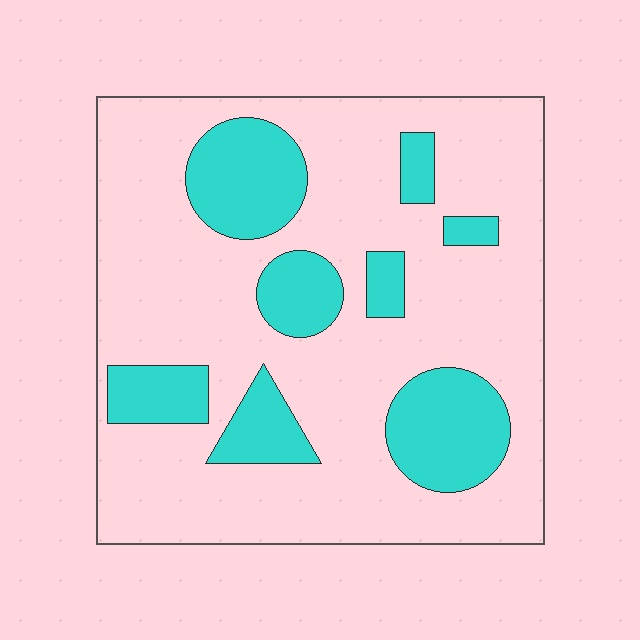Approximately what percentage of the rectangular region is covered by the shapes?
Approximately 25%.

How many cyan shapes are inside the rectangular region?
8.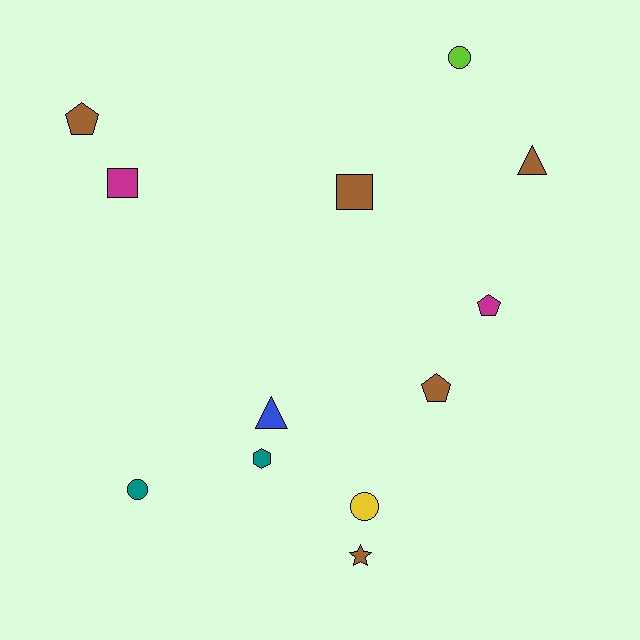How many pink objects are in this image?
There are no pink objects.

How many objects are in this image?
There are 12 objects.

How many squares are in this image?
There are 2 squares.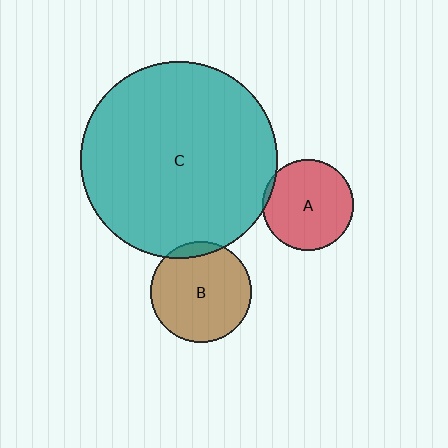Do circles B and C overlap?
Yes.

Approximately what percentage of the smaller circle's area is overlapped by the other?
Approximately 10%.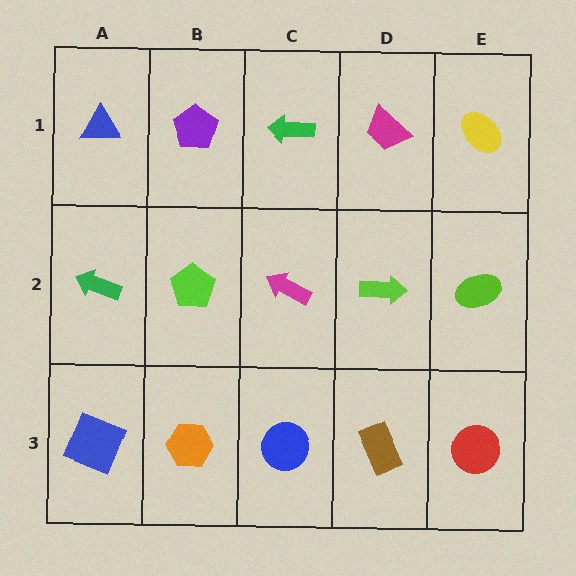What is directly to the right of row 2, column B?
A magenta arrow.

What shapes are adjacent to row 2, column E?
A yellow ellipse (row 1, column E), a red circle (row 3, column E), a lime arrow (row 2, column D).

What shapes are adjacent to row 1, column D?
A lime arrow (row 2, column D), a green arrow (row 1, column C), a yellow ellipse (row 1, column E).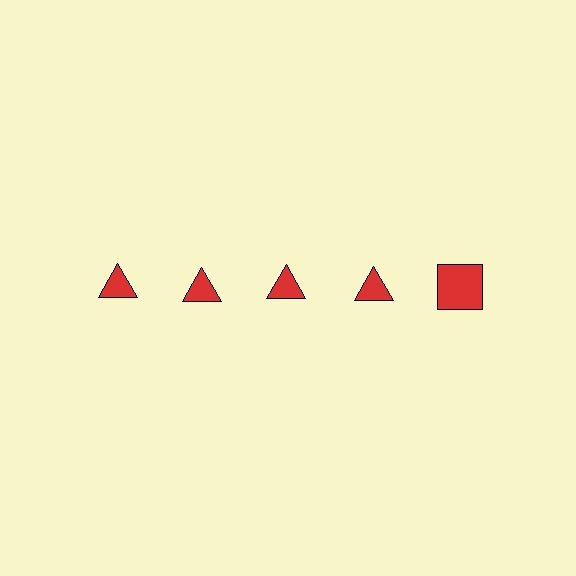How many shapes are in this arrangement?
There are 5 shapes arranged in a grid pattern.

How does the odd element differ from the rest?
It has a different shape: square instead of triangle.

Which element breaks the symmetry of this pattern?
The red square in the top row, rightmost column breaks the symmetry. All other shapes are red triangles.